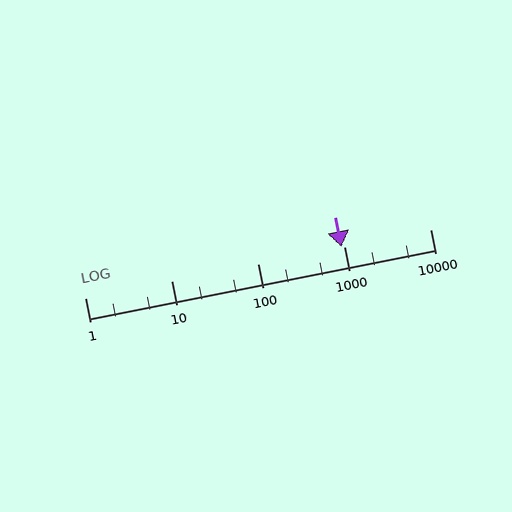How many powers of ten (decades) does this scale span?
The scale spans 4 decades, from 1 to 10000.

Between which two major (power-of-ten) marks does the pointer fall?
The pointer is between 100 and 1000.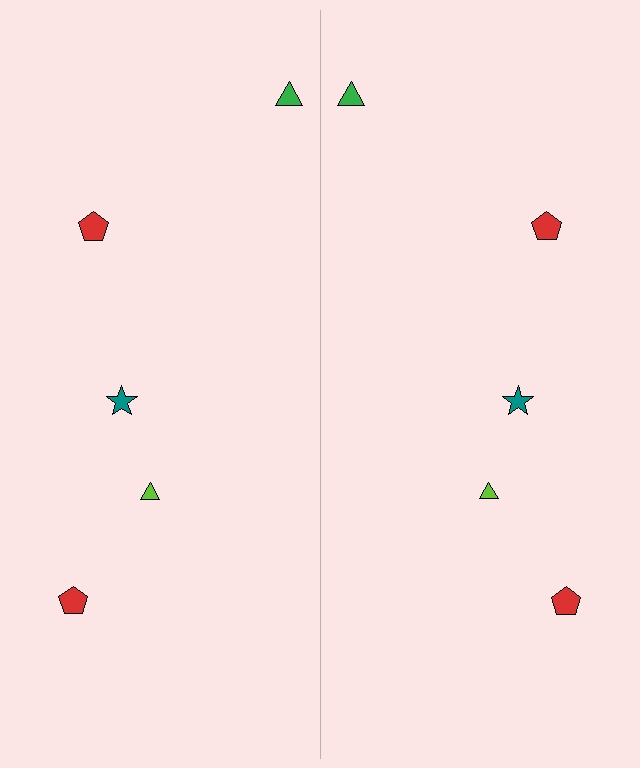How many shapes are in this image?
There are 10 shapes in this image.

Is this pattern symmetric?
Yes, this pattern has bilateral (reflection) symmetry.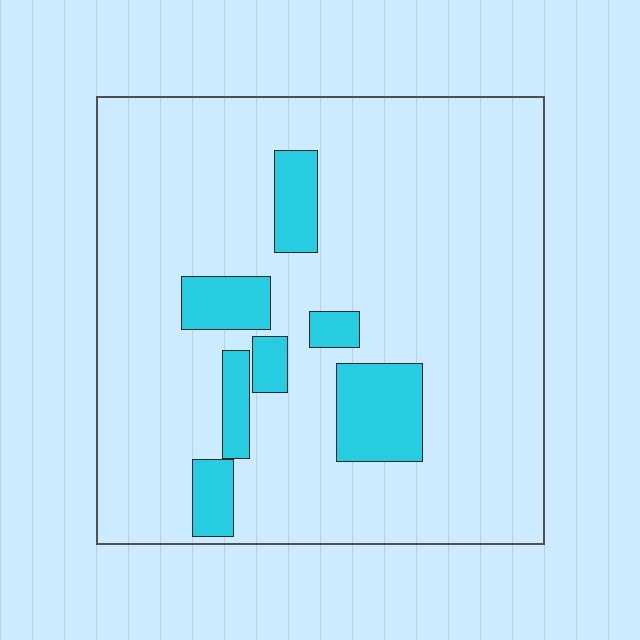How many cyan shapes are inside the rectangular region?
7.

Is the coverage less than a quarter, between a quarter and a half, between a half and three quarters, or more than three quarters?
Less than a quarter.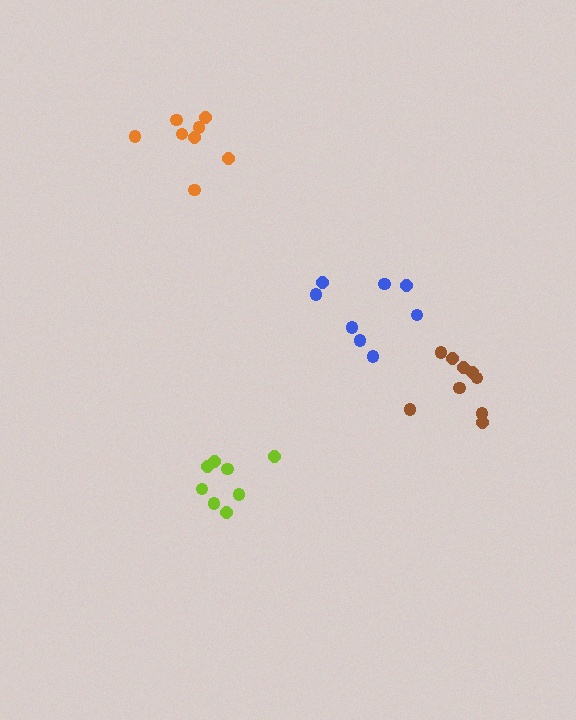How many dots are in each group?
Group 1: 8 dots, Group 2: 9 dots, Group 3: 9 dots, Group 4: 8 dots (34 total).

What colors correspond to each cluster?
The clusters are colored: lime, orange, brown, blue.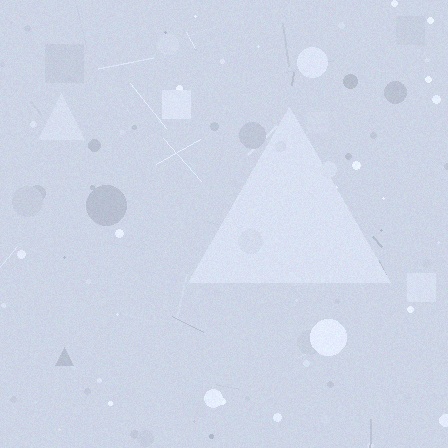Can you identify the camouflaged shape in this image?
The camouflaged shape is a triangle.